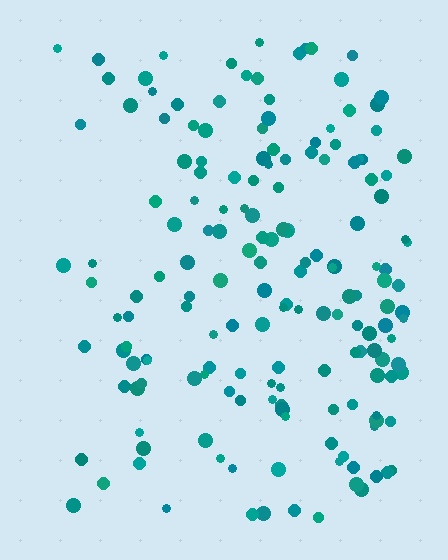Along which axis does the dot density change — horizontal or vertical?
Horizontal.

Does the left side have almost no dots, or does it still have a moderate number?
Still a moderate number, just noticeably fewer than the right.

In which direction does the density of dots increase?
From left to right, with the right side densest.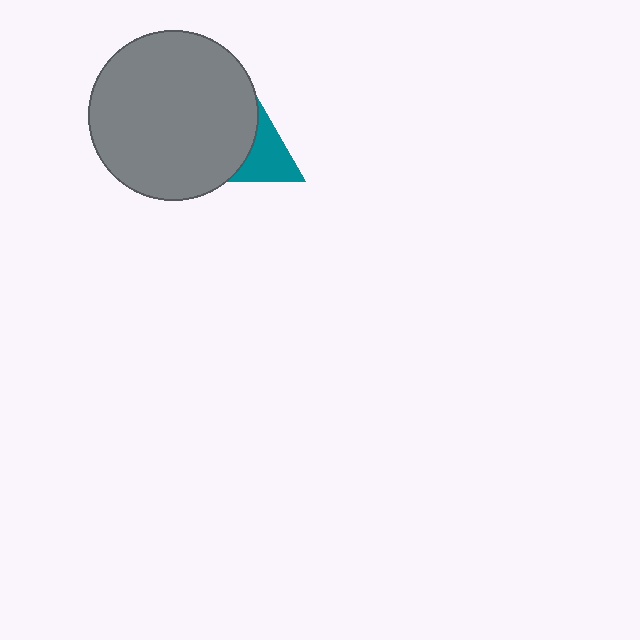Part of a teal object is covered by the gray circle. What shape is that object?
It is a triangle.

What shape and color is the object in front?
The object in front is a gray circle.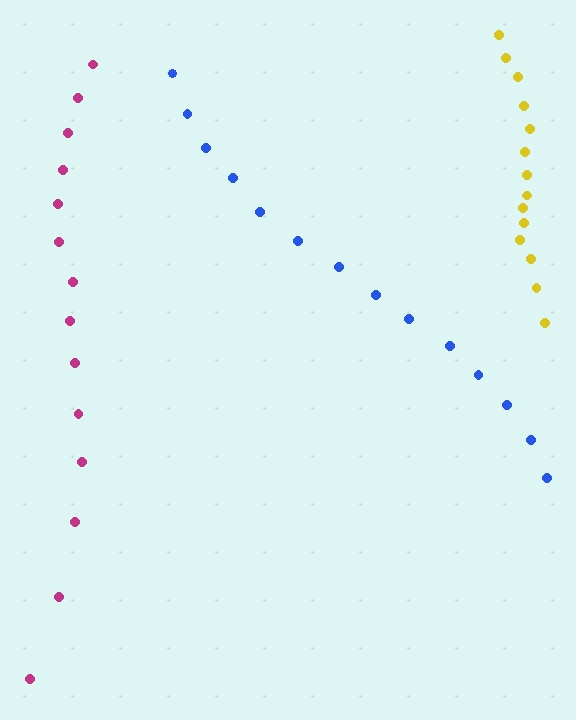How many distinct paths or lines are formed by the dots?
There are 3 distinct paths.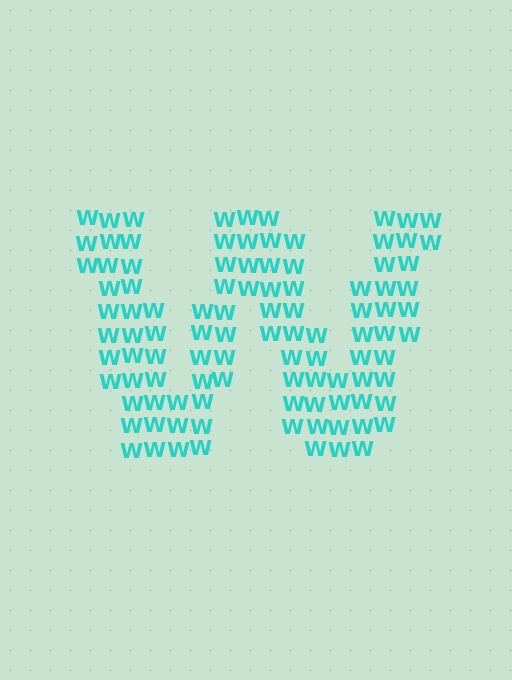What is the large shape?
The large shape is the letter W.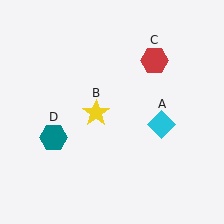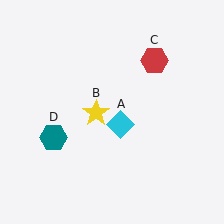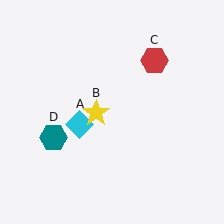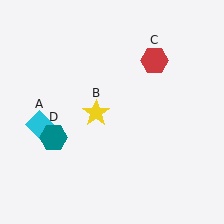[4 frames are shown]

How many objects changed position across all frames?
1 object changed position: cyan diamond (object A).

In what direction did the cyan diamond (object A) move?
The cyan diamond (object A) moved left.